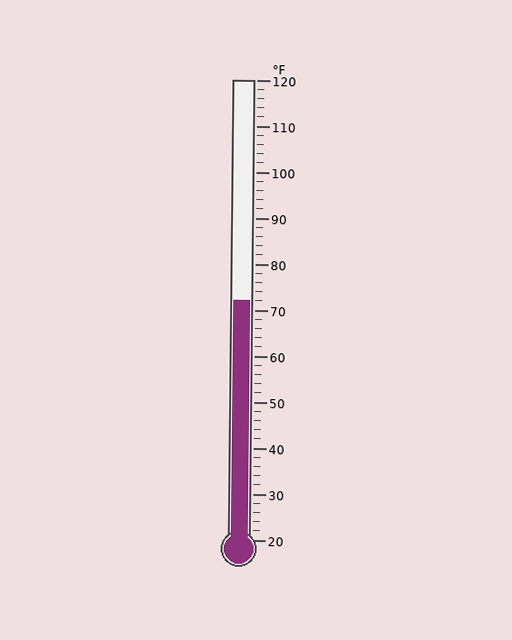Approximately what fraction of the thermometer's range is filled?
The thermometer is filled to approximately 50% of its range.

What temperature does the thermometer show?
The thermometer shows approximately 72°F.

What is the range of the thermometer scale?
The thermometer scale ranges from 20°F to 120°F.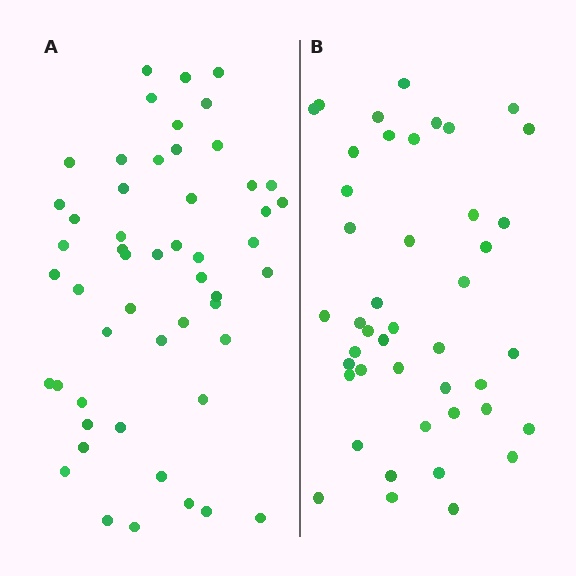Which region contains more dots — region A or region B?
Region A (the left region) has more dots.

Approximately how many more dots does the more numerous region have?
Region A has roughly 8 or so more dots than region B.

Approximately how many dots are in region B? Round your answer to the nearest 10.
About 40 dots. (The exact count is 44, which rounds to 40.)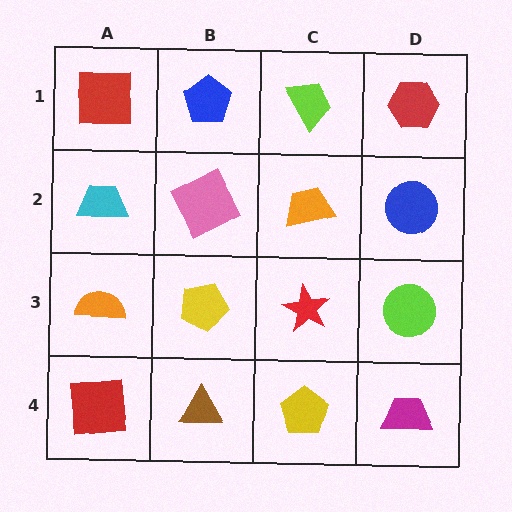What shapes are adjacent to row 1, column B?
A pink square (row 2, column B), a red square (row 1, column A), a lime trapezoid (row 1, column C).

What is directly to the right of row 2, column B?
An orange trapezoid.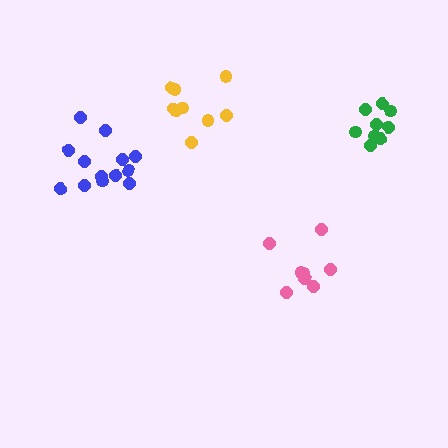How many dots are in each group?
Group 1: 8 dots, Group 2: 13 dots, Group 3: 9 dots, Group 4: 9 dots (39 total).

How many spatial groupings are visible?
There are 4 spatial groupings.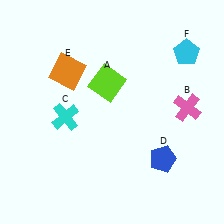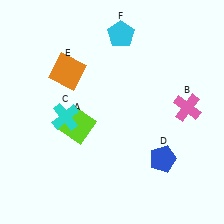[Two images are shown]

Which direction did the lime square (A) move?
The lime square (A) moved down.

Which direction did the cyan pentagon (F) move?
The cyan pentagon (F) moved left.